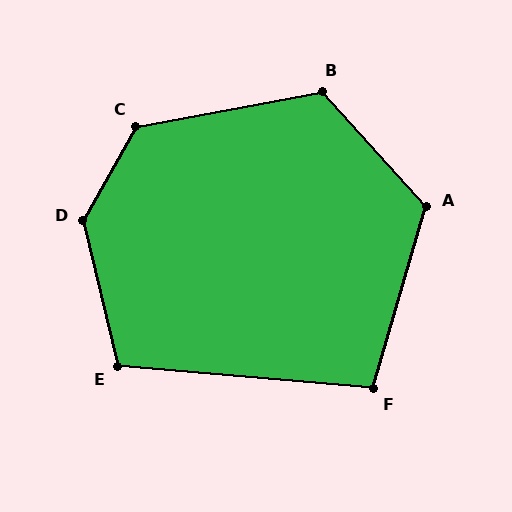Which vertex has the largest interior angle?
D, at approximately 137 degrees.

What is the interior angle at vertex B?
Approximately 122 degrees (obtuse).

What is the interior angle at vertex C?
Approximately 130 degrees (obtuse).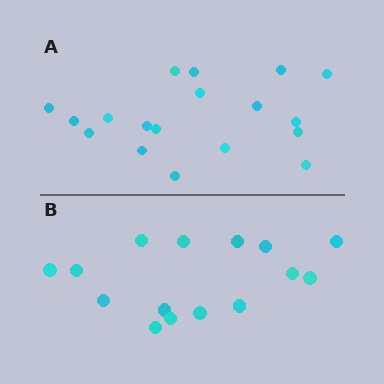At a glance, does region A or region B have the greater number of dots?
Region A (the top region) has more dots.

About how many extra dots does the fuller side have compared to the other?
Region A has just a few more — roughly 2 or 3 more dots than region B.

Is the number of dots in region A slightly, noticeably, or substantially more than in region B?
Region A has only slightly more — the two regions are fairly close. The ratio is roughly 1.2 to 1.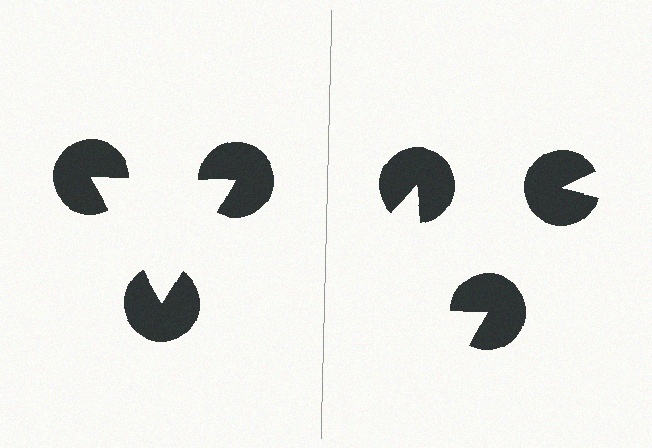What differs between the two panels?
The pac-man discs are positioned identically on both sides; only the wedge orientations differ. On the left they align to a triangle; on the right they are misaligned.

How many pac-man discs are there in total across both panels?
6 — 3 on each side.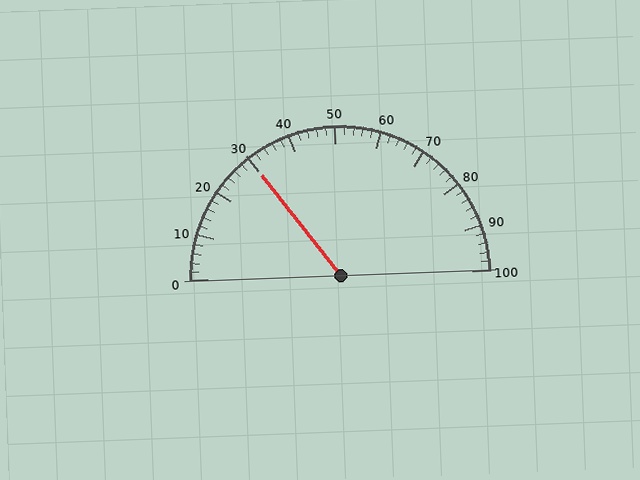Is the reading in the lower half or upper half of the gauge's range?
The reading is in the lower half of the range (0 to 100).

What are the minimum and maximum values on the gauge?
The gauge ranges from 0 to 100.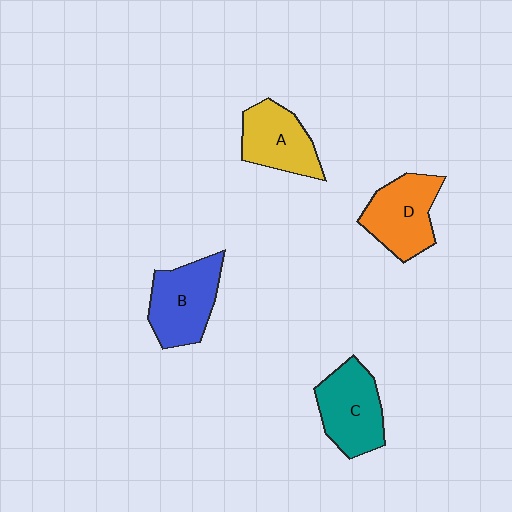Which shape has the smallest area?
Shape A (yellow).